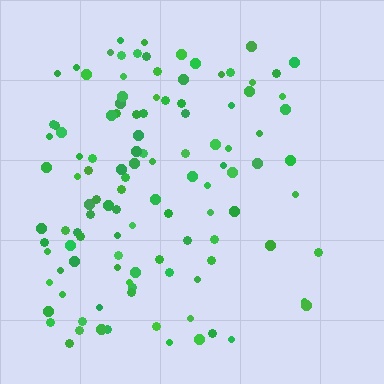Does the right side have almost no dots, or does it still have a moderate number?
Still a moderate number, just noticeably fewer than the left.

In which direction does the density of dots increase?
From right to left, with the left side densest.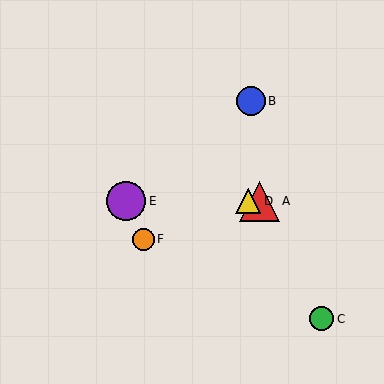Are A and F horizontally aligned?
No, A is at y≈201 and F is at y≈239.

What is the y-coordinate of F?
Object F is at y≈239.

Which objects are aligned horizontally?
Objects A, D, E are aligned horizontally.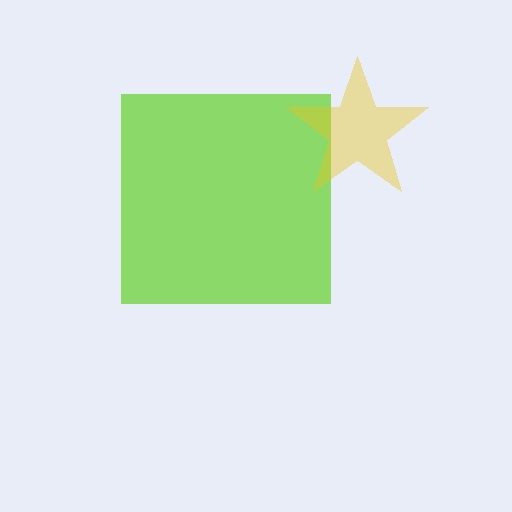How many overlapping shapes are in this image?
There are 2 overlapping shapes in the image.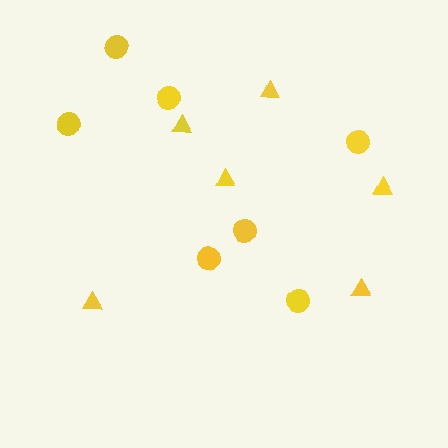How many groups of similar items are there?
There are 2 groups: one group of triangles (6) and one group of circles (7).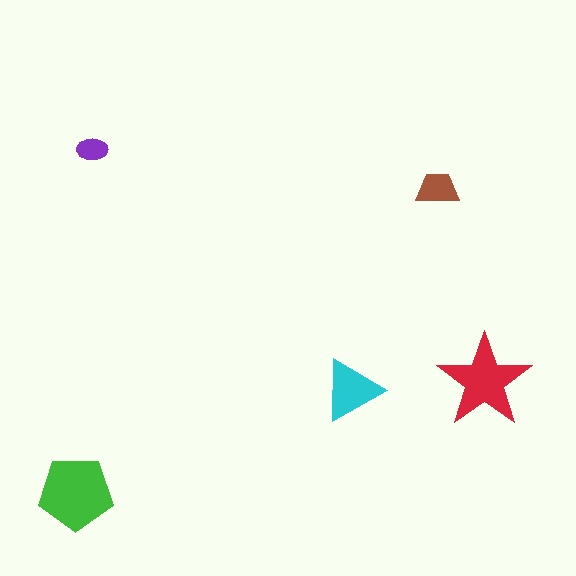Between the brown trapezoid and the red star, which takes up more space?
The red star.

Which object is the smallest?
The purple ellipse.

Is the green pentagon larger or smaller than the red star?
Larger.